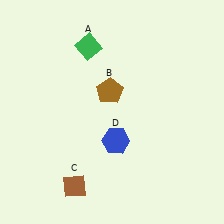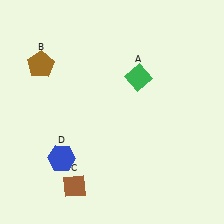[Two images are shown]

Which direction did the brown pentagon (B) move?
The brown pentagon (B) moved left.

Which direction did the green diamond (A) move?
The green diamond (A) moved right.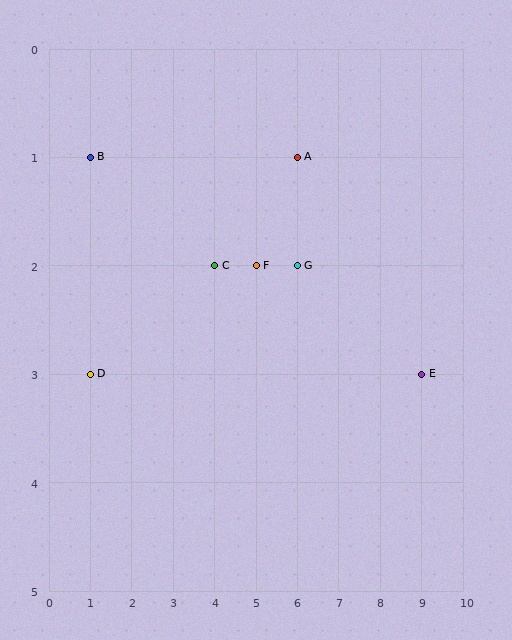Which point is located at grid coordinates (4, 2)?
Point C is at (4, 2).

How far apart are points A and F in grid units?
Points A and F are 1 column and 1 row apart (about 1.4 grid units diagonally).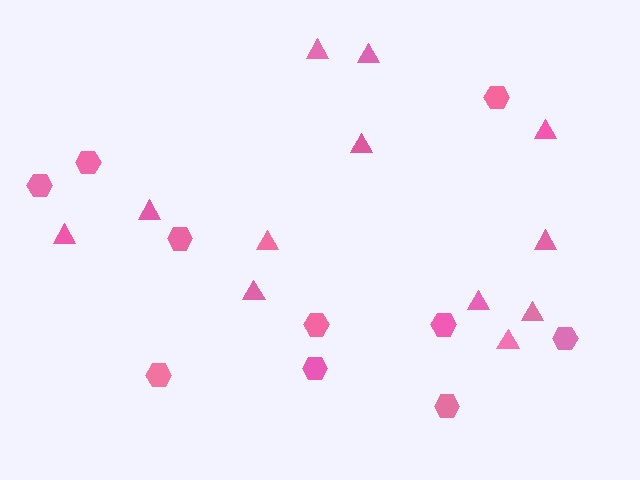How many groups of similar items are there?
There are 2 groups: one group of triangles (12) and one group of hexagons (10).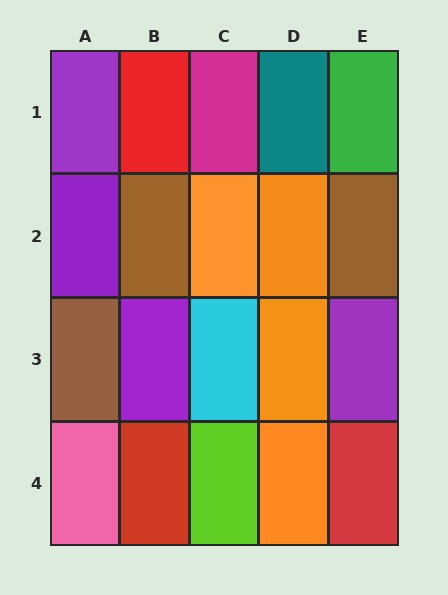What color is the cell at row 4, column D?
Orange.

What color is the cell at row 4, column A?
Pink.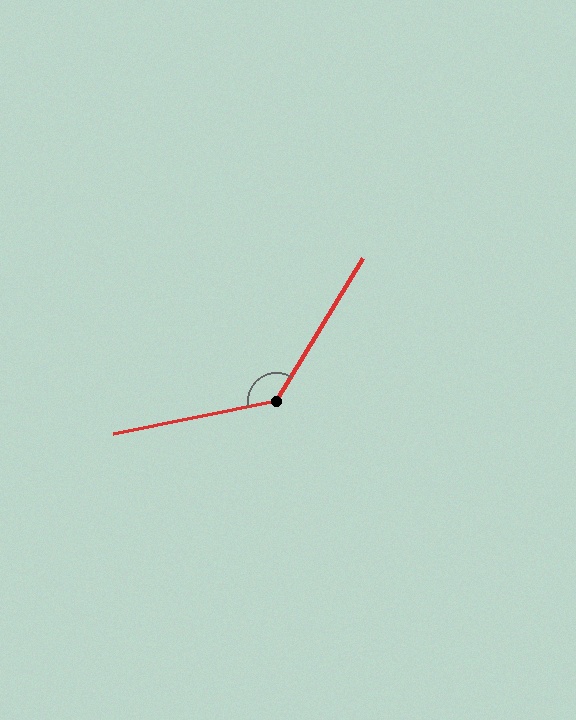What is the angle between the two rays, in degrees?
Approximately 133 degrees.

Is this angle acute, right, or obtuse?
It is obtuse.